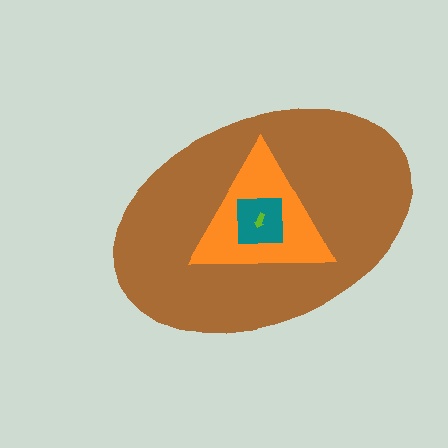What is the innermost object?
The lime arrow.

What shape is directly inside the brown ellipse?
The orange triangle.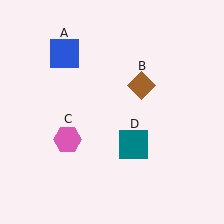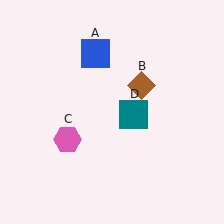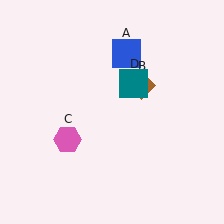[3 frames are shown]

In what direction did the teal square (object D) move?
The teal square (object D) moved up.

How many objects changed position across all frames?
2 objects changed position: blue square (object A), teal square (object D).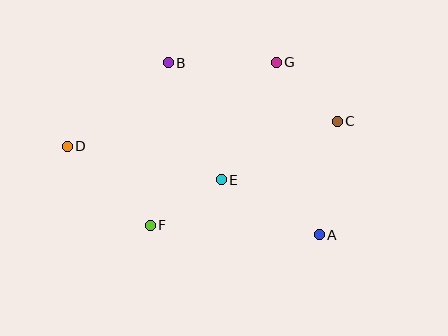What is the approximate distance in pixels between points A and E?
The distance between A and E is approximately 113 pixels.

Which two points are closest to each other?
Points E and F are closest to each other.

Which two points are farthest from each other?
Points C and D are farthest from each other.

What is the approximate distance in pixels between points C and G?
The distance between C and G is approximately 85 pixels.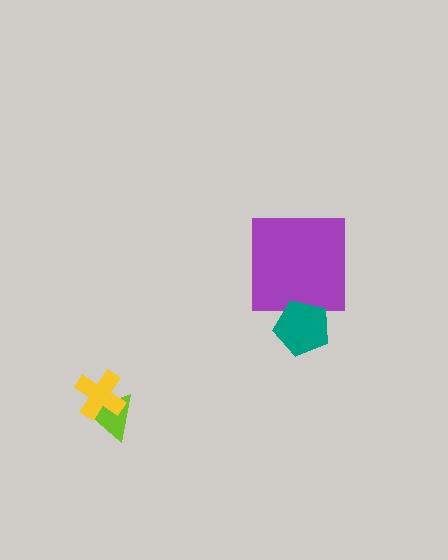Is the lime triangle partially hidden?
Yes, it is partially covered by another shape.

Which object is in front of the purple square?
The teal pentagon is in front of the purple square.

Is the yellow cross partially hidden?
No, no other shape covers it.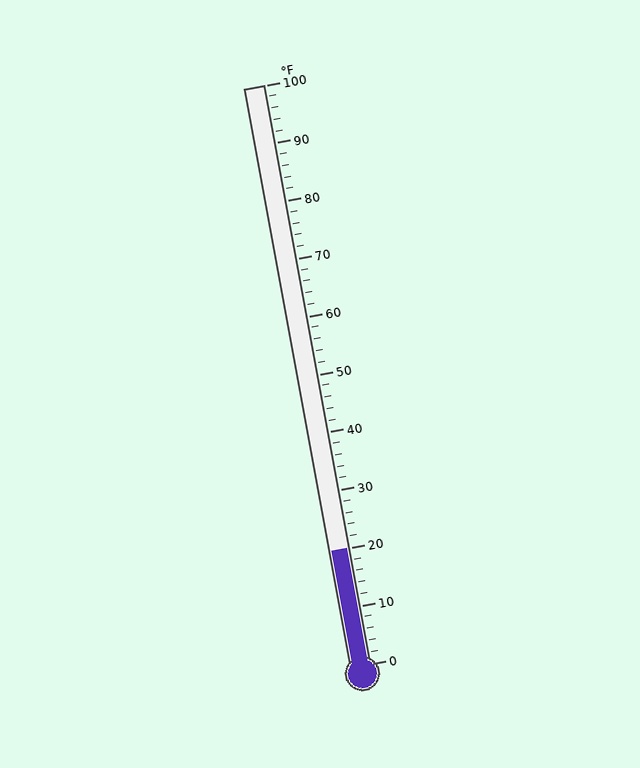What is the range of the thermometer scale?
The thermometer scale ranges from 0°F to 100°F.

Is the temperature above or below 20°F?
The temperature is at 20°F.